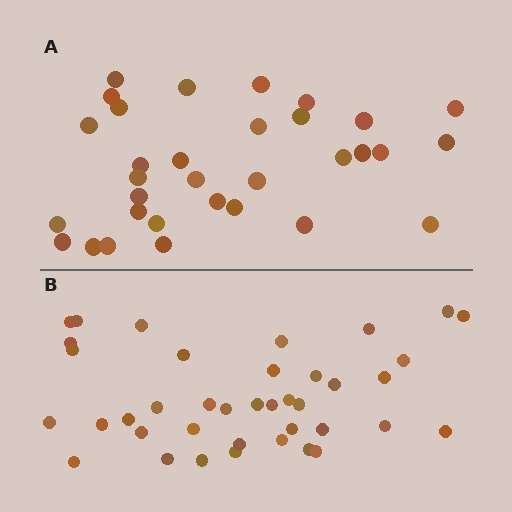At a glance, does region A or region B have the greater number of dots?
Region B (the bottom region) has more dots.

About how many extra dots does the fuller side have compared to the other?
Region B has roughly 8 or so more dots than region A.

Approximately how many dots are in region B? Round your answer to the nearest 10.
About 40 dots. (The exact count is 39, which rounds to 40.)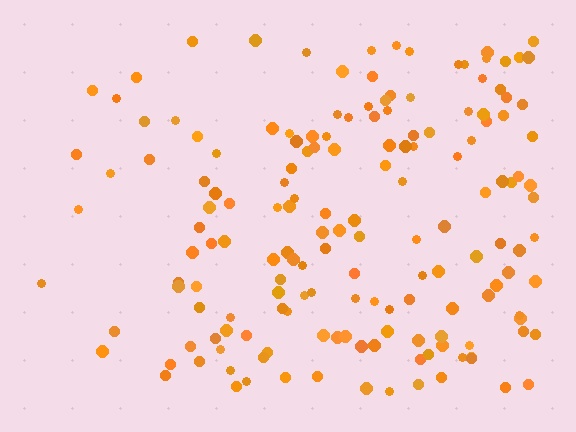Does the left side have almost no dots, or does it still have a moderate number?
Still a moderate number, just noticeably fewer than the right.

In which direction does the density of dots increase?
From left to right, with the right side densest.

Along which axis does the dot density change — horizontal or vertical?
Horizontal.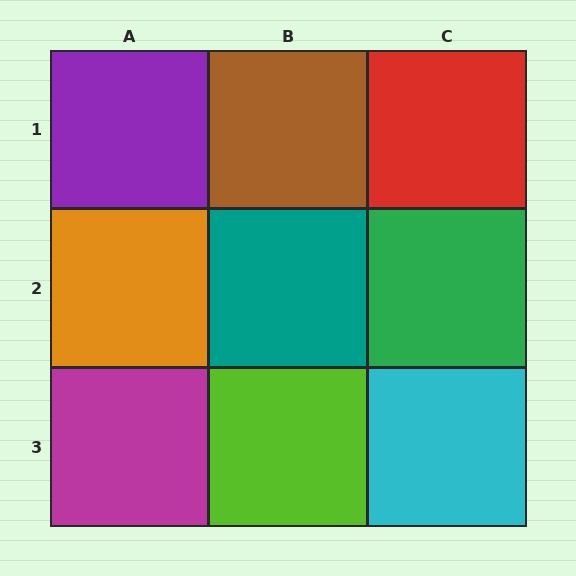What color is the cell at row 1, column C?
Red.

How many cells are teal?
1 cell is teal.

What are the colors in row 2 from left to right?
Orange, teal, green.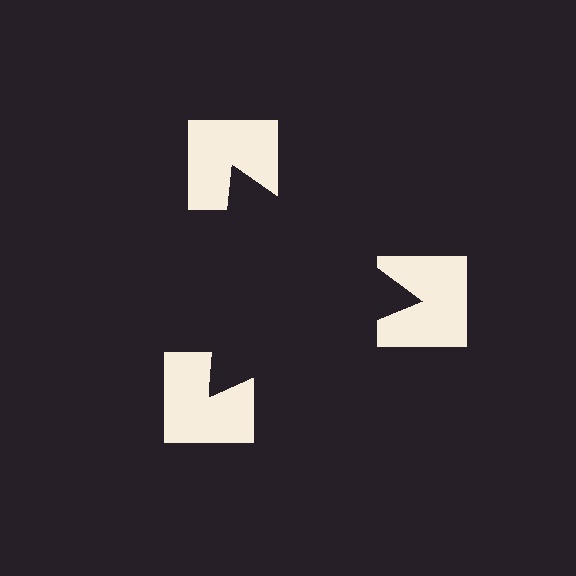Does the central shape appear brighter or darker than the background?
It typically appears slightly darker than the background, even though no actual brightness change is drawn.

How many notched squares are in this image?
There are 3 — one at each vertex of the illusory triangle.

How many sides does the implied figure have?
3 sides.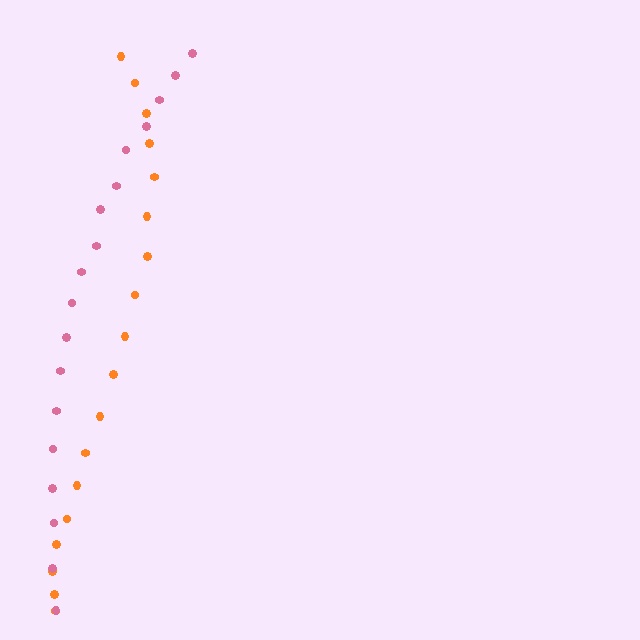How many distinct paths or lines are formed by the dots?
There are 2 distinct paths.